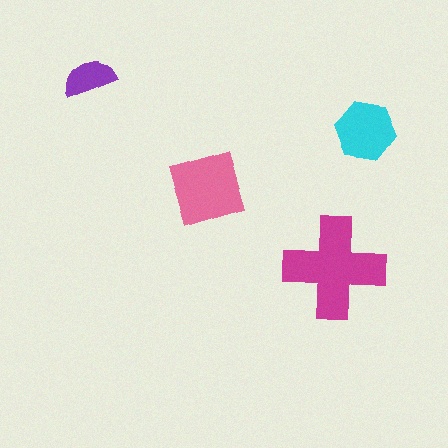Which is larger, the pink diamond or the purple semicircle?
The pink diamond.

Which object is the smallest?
The purple semicircle.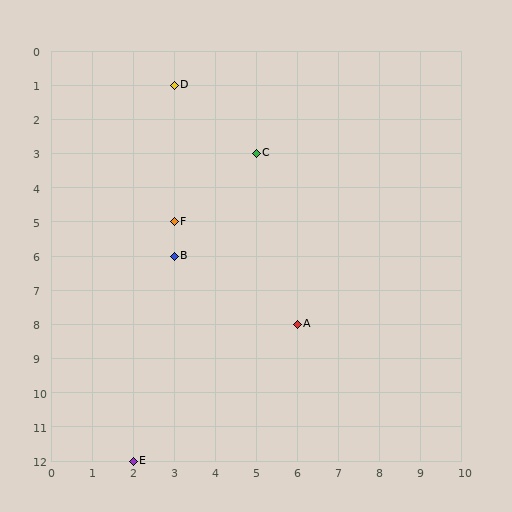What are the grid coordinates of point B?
Point B is at grid coordinates (3, 6).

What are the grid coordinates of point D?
Point D is at grid coordinates (3, 1).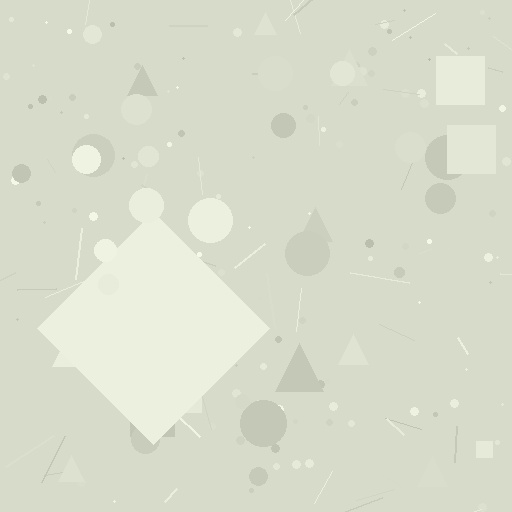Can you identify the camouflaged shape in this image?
The camouflaged shape is a diamond.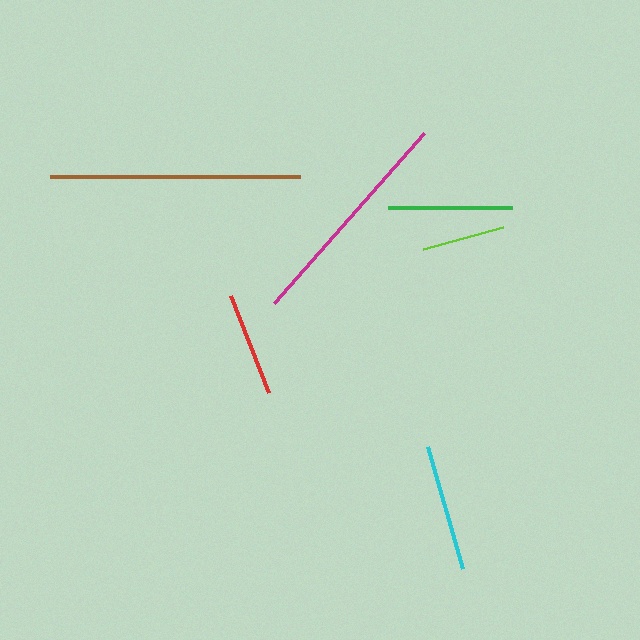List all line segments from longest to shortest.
From longest to shortest: brown, magenta, cyan, green, red, lime.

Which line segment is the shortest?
The lime line is the shortest at approximately 83 pixels.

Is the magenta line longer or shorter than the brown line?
The brown line is longer than the magenta line.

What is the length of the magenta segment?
The magenta segment is approximately 227 pixels long.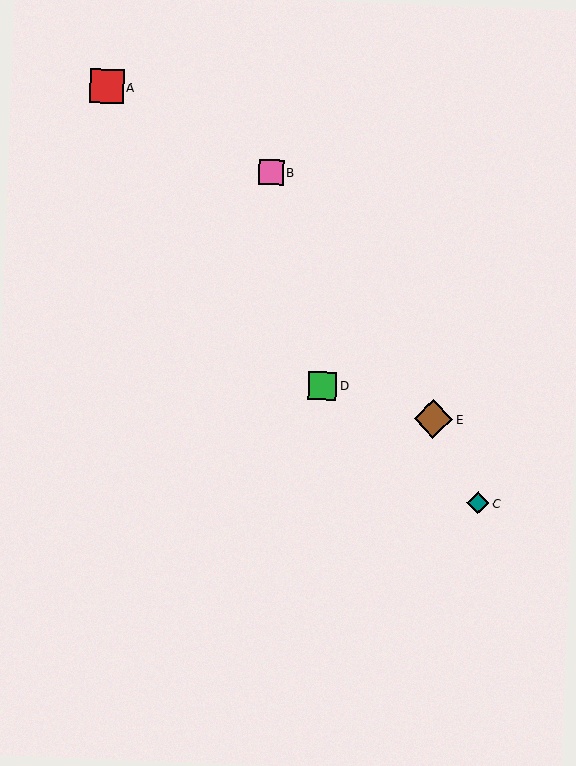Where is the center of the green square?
The center of the green square is at (322, 386).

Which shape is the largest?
The brown diamond (labeled E) is the largest.